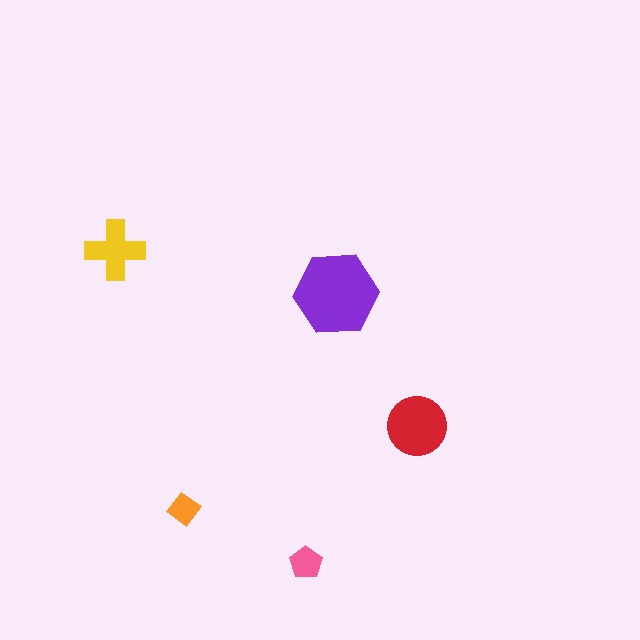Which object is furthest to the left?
The yellow cross is leftmost.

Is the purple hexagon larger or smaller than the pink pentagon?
Larger.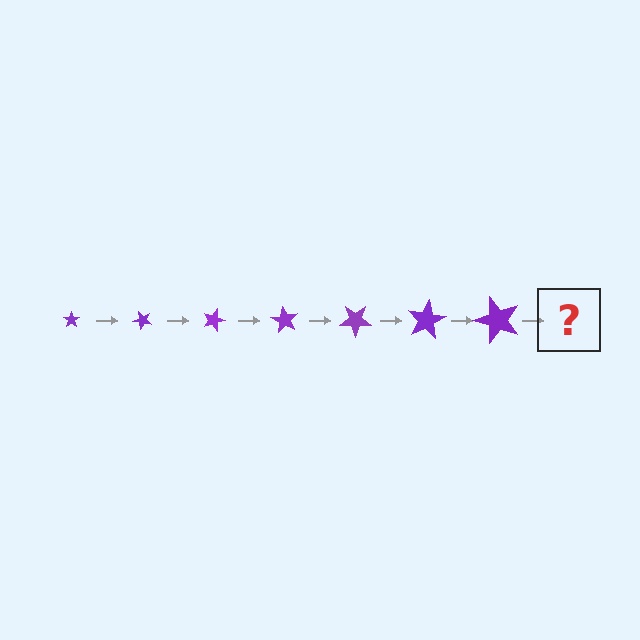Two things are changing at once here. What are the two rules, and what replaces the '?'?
The two rules are that the star grows larger each step and it rotates 45 degrees each step. The '?' should be a star, larger than the previous one and rotated 315 degrees from the start.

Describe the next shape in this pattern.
It should be a star, larger than the previous one and rotated 315 degrees from the start.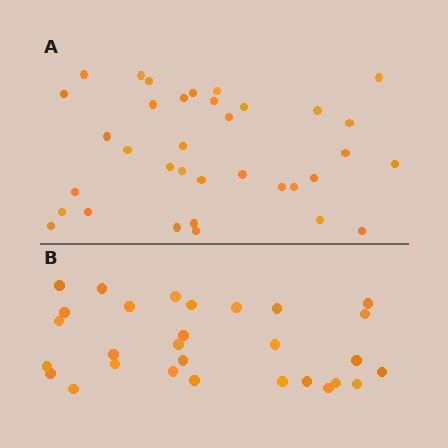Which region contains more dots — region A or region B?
Region A (the top region) has more dots.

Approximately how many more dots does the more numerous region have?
Region A has about 6 more dots than region B.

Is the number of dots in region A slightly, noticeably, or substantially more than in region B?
Region A has only slightly more — the two regions are fairly close. The ratio is roughly 1.2 to 1.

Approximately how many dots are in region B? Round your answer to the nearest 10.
About 30 dots. (The exact count is 29, which rounds to 30.)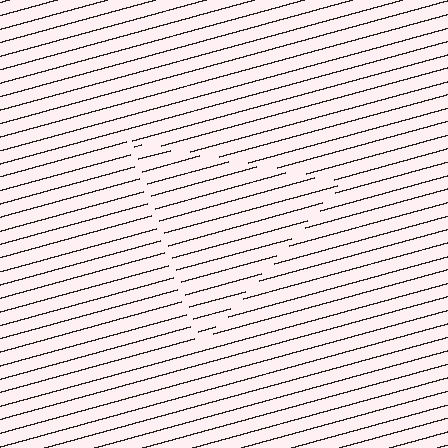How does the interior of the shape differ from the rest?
The interior of the shape contains the same grating, shifted by half a period — the contour is defined by the phase discontinuity where line-ends from the inner and outer gratings abut.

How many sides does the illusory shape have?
3 sides — the line-ends trace a triangle.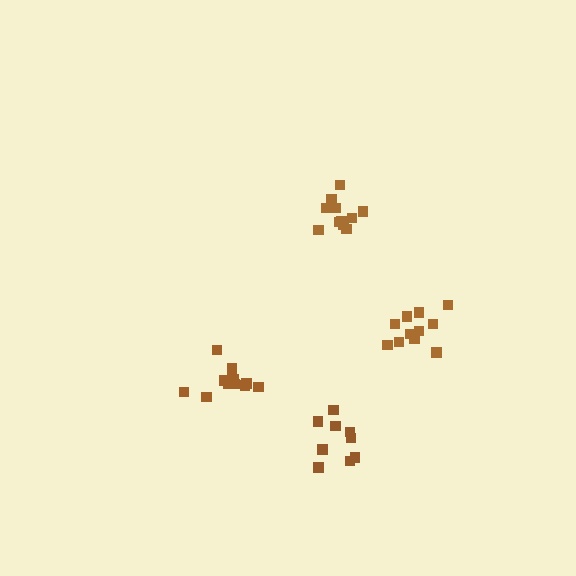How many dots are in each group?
Group 1: 12 dots, Group 2: 11 dots, Group 3: 11 dots, Group 4: 9 dots (43 total).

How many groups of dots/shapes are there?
There are 4 groups.